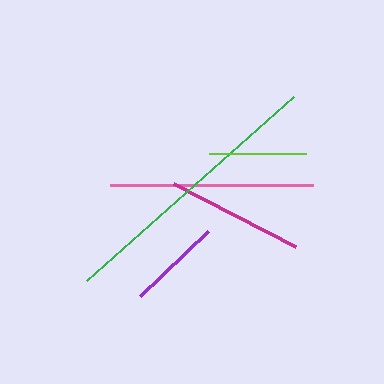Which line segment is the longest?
The green line is the longest at approximately 277 pixels.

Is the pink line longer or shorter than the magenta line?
The pink line is longer than the magenta line.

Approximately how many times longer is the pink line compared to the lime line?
The pink line is approximately 2.1 times the length of the lime line.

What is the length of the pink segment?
The pink segment is approximately 203 pixels long.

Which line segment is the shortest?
The purple line is the shortest at approximately 93 pixels.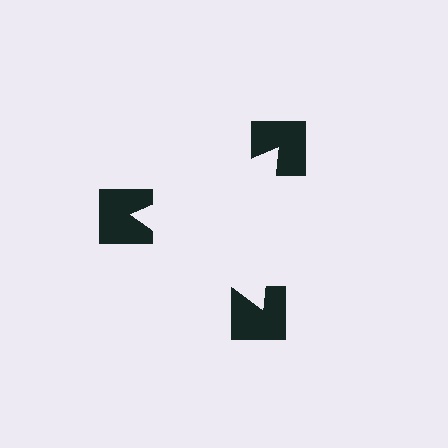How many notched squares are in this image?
There are 3 — one at each vertex of the illusory triangle.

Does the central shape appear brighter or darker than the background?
It typically appears slightly brighter than the background, even though no actual brightness change is drawn.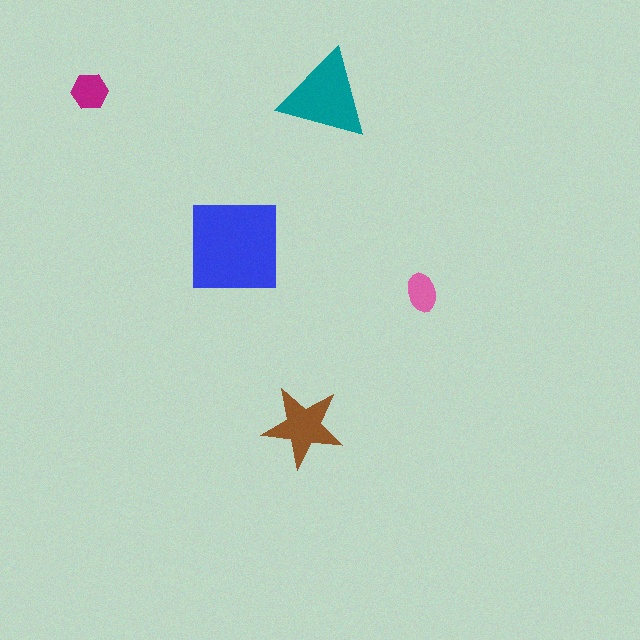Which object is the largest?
The blue square.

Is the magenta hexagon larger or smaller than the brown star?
Smaller.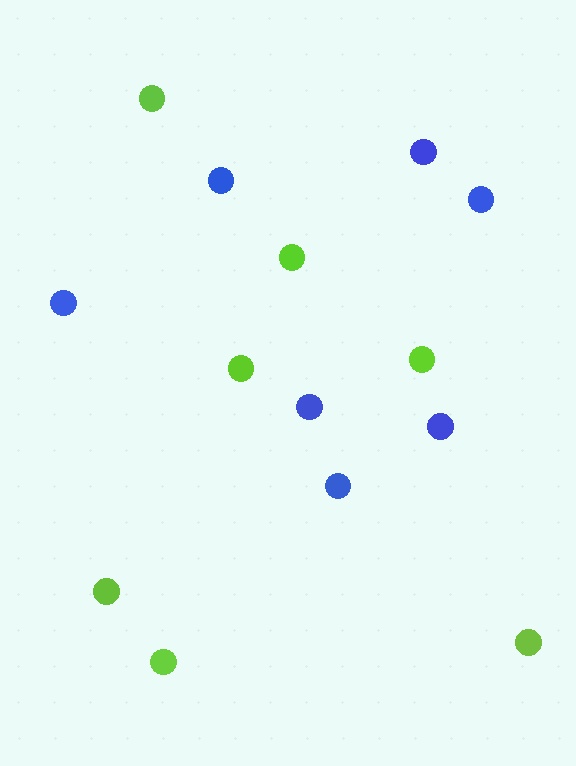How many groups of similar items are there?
There are 2 groups: one group of blue circles (7) and one group of lime circles (7).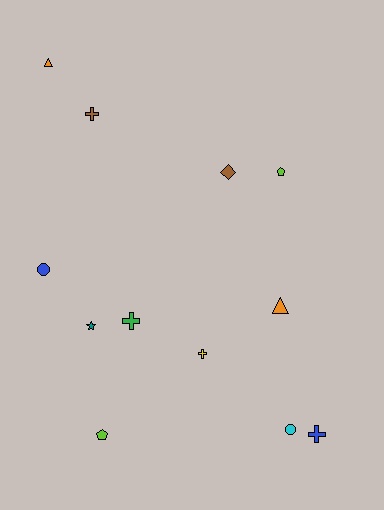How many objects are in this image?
There are 12 objects.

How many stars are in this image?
There is 1 star.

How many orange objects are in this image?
There are 2 orange objects.